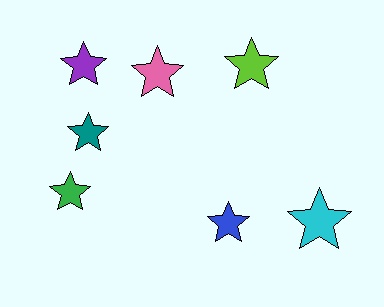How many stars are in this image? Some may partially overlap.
There are 7 stars.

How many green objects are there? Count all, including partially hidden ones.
There is 1 green object.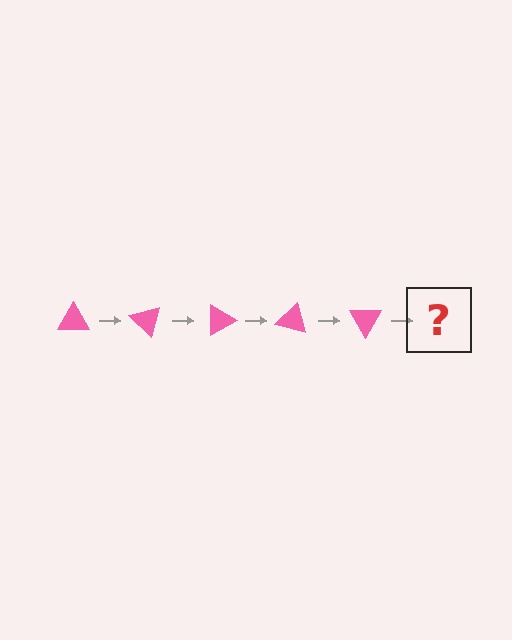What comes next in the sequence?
The next element should be a pink triangle rotated 225 degrees.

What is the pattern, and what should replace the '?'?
The pattern is that the triangle rotates 45 degrees each step. The '?' should be a pink triangle rotated 225 degrees.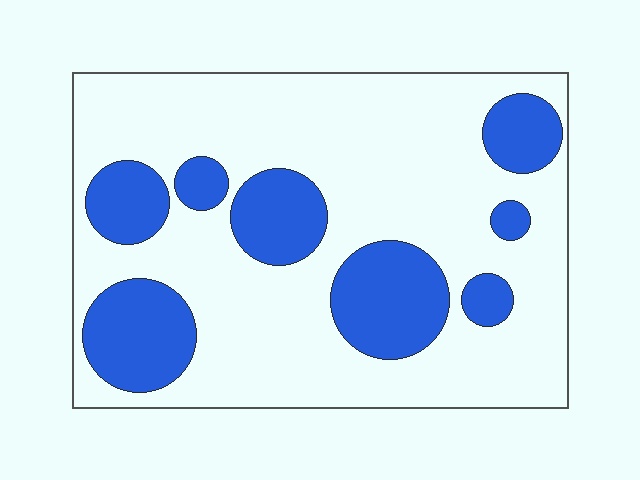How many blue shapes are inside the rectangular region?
8.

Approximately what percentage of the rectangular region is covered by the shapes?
Approximately 25%.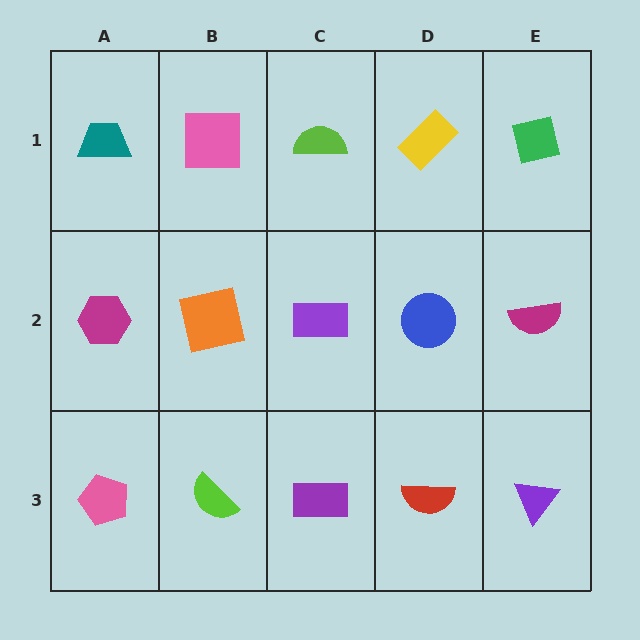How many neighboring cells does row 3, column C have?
3.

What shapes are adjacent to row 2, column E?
A green square (row 1, column E), a purple triangle (row 3, column E), a blue circle (row 2, column D).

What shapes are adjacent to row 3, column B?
An orange square (row 2, column B), a pink pentagon (row 3, column A), a purple rectangle (row 3, column C).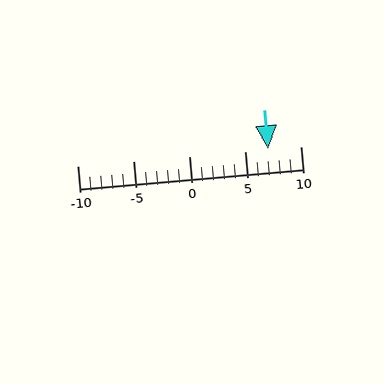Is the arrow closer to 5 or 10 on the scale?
The arrow is closer to 5.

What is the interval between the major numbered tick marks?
The major tick marks are spaced 5 units apart.